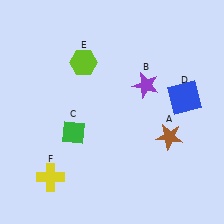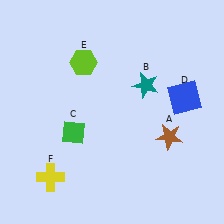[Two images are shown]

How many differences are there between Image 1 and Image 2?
There is 1 difference between the two images.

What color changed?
The star (B) changed from purple in Image 1 to teal in Image 2.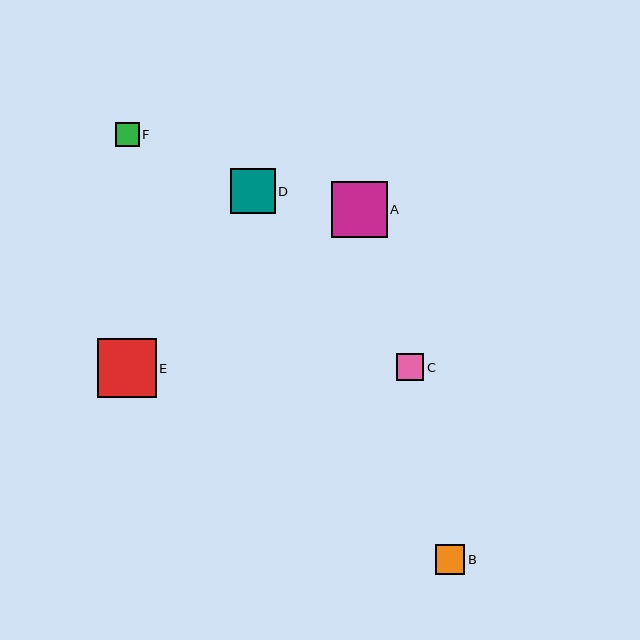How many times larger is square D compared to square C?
Square D is approximately 1.6 times the size of square C.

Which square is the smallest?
Square F is the smallest with a size of approximately 24 pixels.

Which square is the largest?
Square E is the largest with a size of approximately 59 pixels.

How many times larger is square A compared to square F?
Square A is approximately 2.3 times the size of square F.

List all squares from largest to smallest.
From largest to smallest: E, A, D, B, C, F.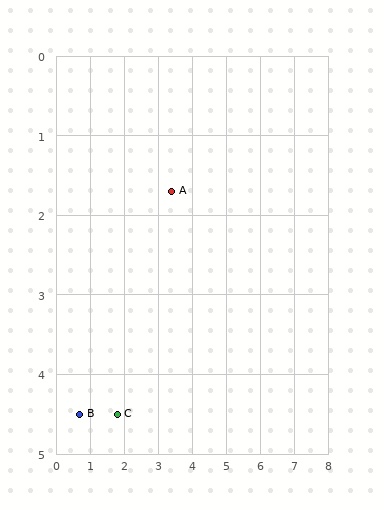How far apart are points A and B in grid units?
Points A and B are about 3.9 grid units apart.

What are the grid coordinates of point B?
Point B is at approximately (0.7, 4.5).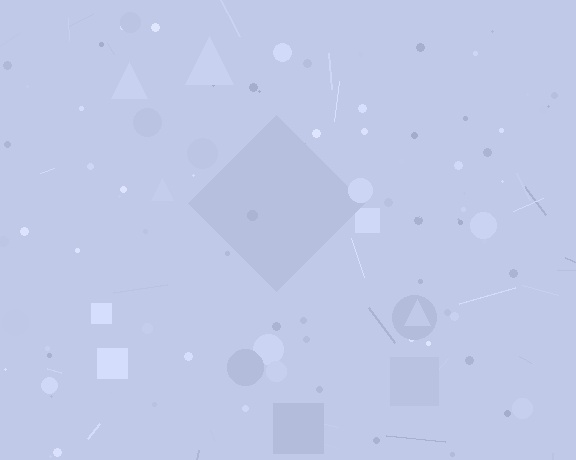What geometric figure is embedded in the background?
A diamond is embedded in the background.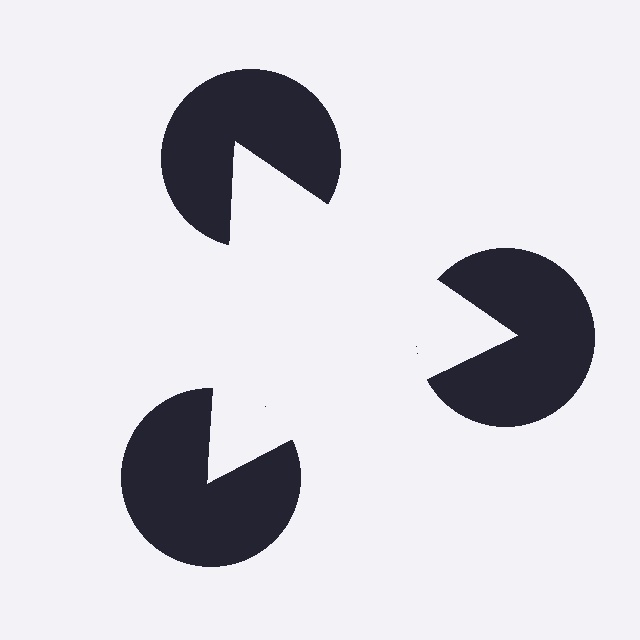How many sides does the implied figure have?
3 sides.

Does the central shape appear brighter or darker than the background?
It typically appears slightly brighter than the background, even though no actual brightness change is drawn.